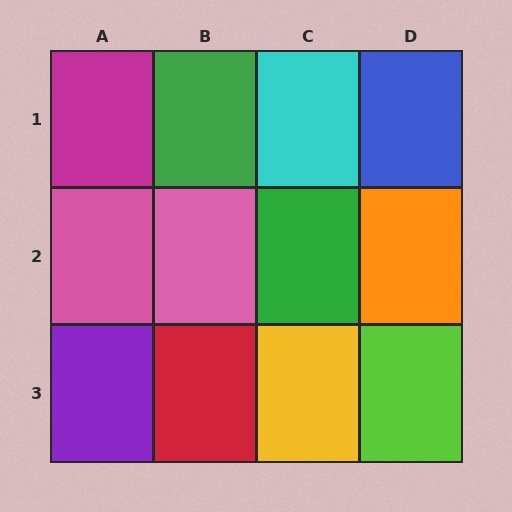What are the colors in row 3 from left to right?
Purple, red, yellow, lime.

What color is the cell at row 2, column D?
Orange.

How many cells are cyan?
1 cell is cyan.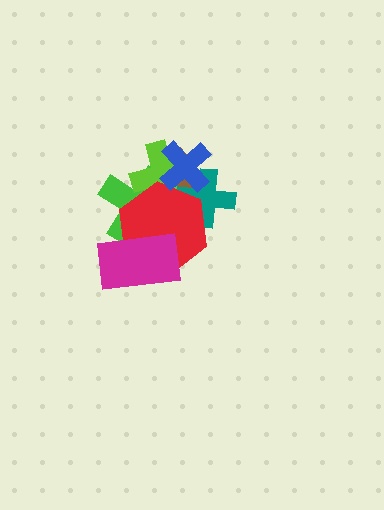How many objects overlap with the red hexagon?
6 objects overlap with the red hexagon.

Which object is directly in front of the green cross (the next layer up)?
The lime cross is directly in front of the green cross.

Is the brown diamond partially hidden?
Yes, it is partially covered by another shape.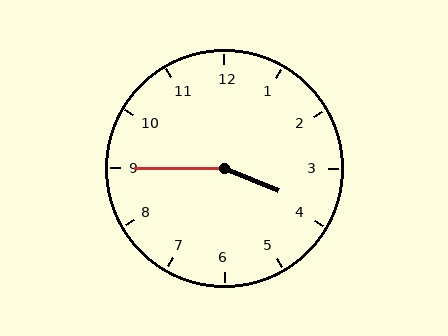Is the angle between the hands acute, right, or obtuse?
It is obtuse.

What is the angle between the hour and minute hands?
Approximately 158 degrees.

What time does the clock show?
3:45.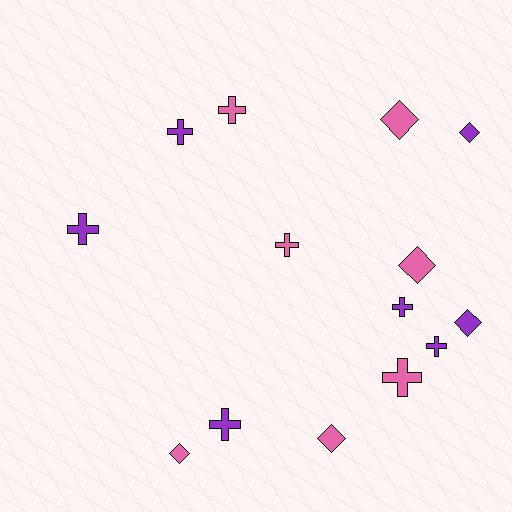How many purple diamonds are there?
There are 2 purple diamonds.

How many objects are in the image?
There are 14 objects.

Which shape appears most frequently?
Cross, with 8 objects.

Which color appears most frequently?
Purple, with 7 objects.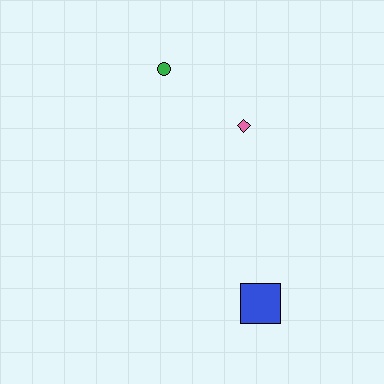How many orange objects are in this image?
There are no orange objects.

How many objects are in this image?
There are 3 objects.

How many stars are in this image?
There are no stars.